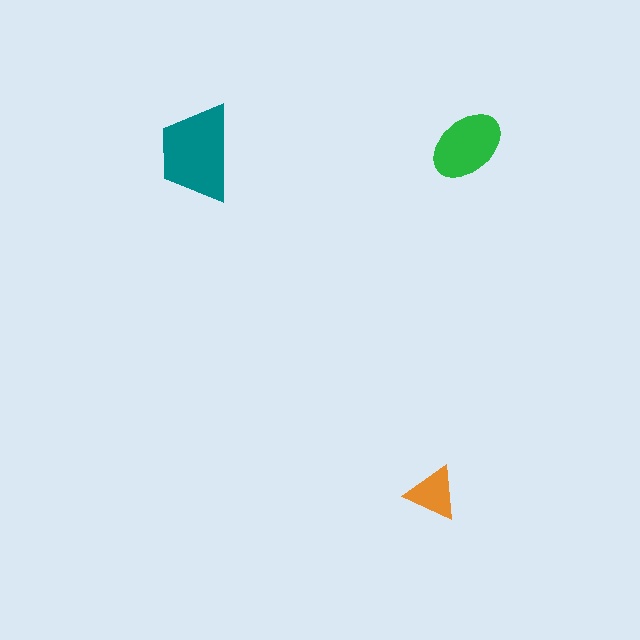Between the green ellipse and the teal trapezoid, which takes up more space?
The teal trapezoid.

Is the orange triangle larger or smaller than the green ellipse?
Smaller.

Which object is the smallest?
The orange triangle.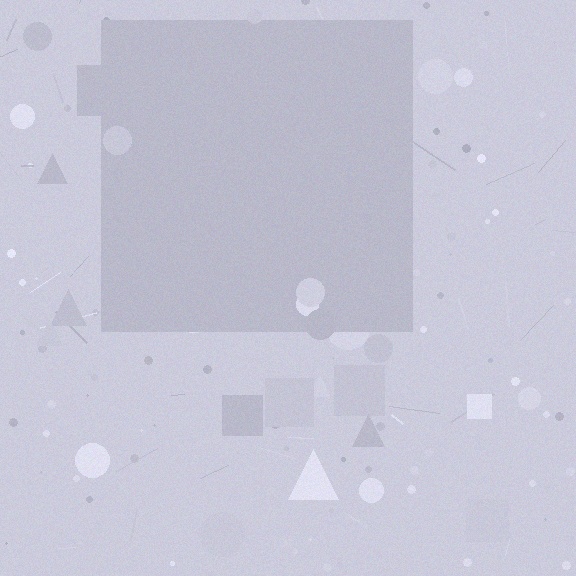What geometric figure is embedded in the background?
A square is embedded in the background.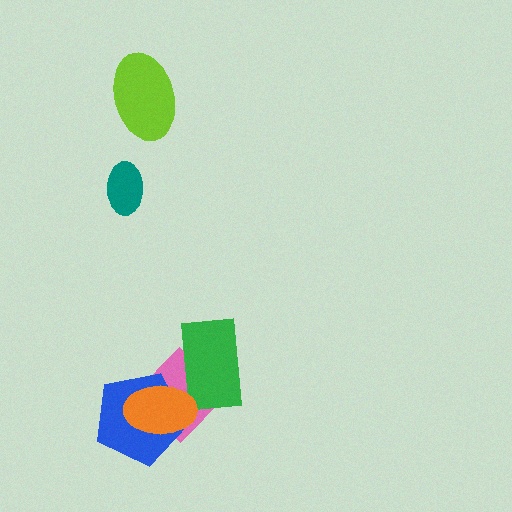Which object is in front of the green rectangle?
The orange ellipse is in front of the green rectangle.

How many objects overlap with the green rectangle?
2 objects overlap with the green rectangle.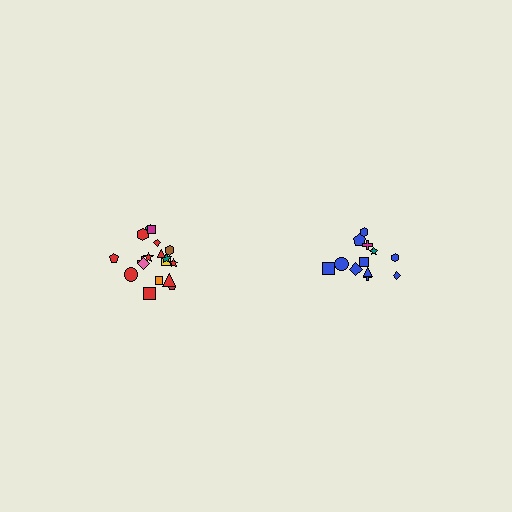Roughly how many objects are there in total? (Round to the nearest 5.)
Roughly 30 objects in total.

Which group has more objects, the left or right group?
The left group.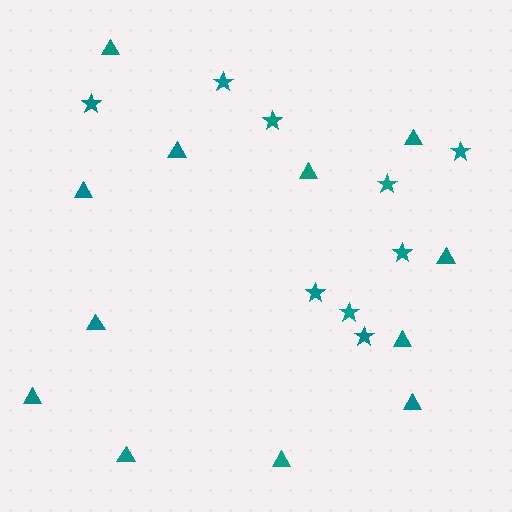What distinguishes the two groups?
There are 2 groups: one group of triangles (12) and one group of stars (9).